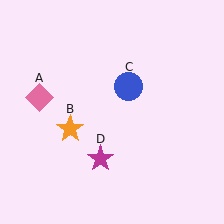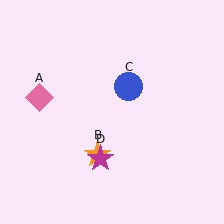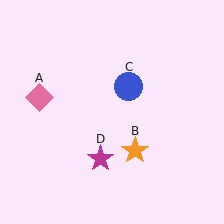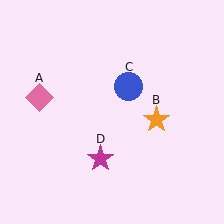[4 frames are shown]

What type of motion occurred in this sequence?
The orange star (object B) rotated counterclockwise around the center of the scene.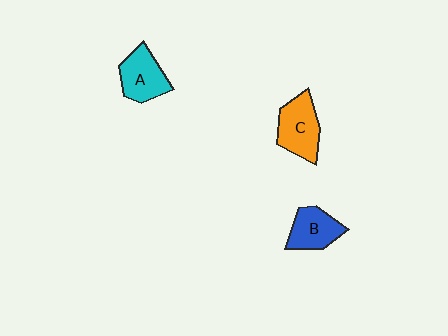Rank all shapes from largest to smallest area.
From largest to smallest: C (orange), A (cyan), B (blue).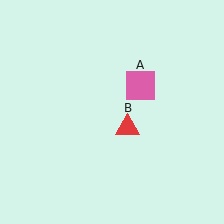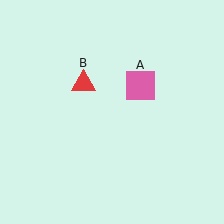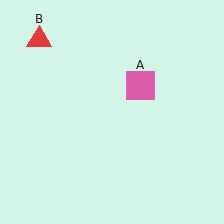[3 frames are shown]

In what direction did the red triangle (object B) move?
The red triangle (object B) moved up and to the left.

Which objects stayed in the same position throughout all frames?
Pink square (object A) remained stationary.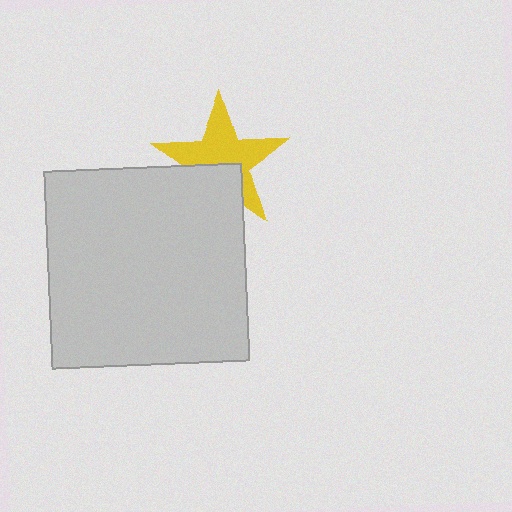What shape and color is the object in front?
The object in front is a light gray square.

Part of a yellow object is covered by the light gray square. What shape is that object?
It is a star.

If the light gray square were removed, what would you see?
You would see the complete yellow star.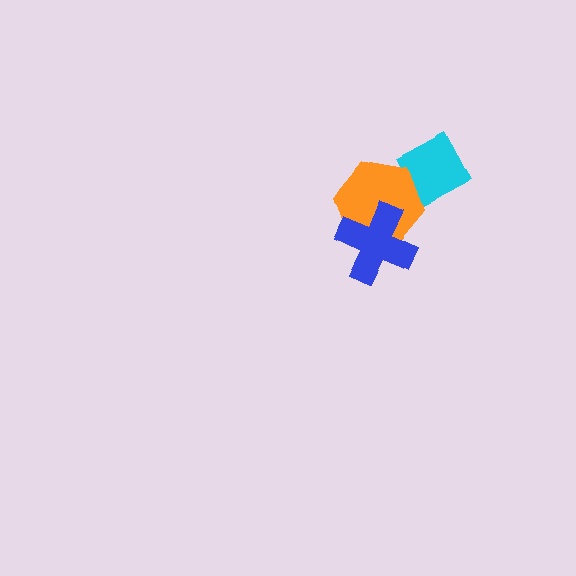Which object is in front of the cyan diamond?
The orange hexagon is in front of the cyan diamond.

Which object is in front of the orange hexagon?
The blue cross is in front of the orange hexagon.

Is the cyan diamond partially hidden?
Yes, it is partially covered by another shape.